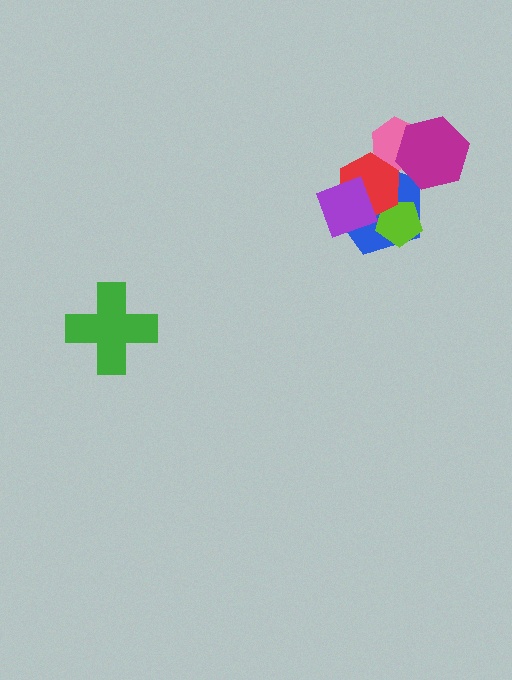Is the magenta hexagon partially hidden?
No, no other shape covers it.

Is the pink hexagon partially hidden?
Yes, it is partially covered by another shape.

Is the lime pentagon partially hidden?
Yes, it is partially covered by another shape.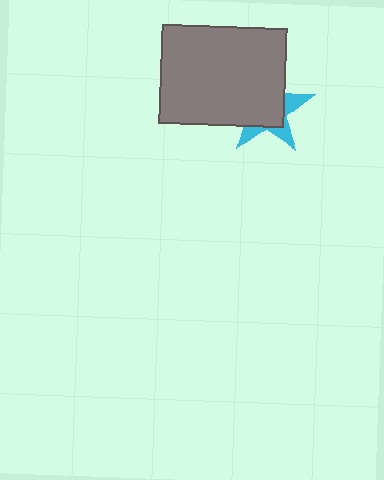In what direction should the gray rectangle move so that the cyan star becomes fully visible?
The gray rectangle should move toward the upper-left. That is the shortest direction to clear the overlap and leave the cyan star fully visible.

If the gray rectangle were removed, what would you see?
You would see the complete cyan star.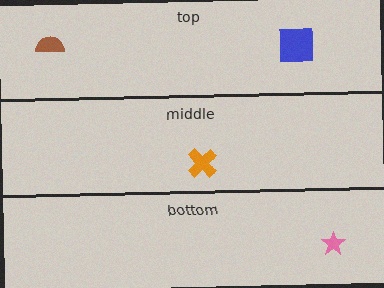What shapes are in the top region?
The blue square, the brown semicircle.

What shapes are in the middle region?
The orange cross.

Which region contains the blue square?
The top region.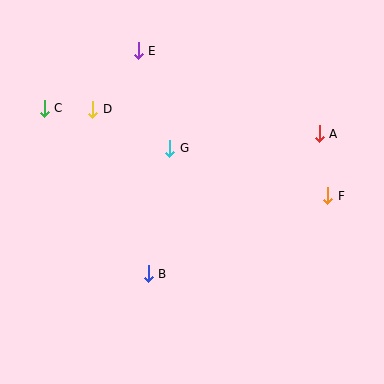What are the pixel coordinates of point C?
Point C is at (44, 108).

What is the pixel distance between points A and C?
The distance between A and C is 276 pixels.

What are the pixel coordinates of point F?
Point F is at (328, 196).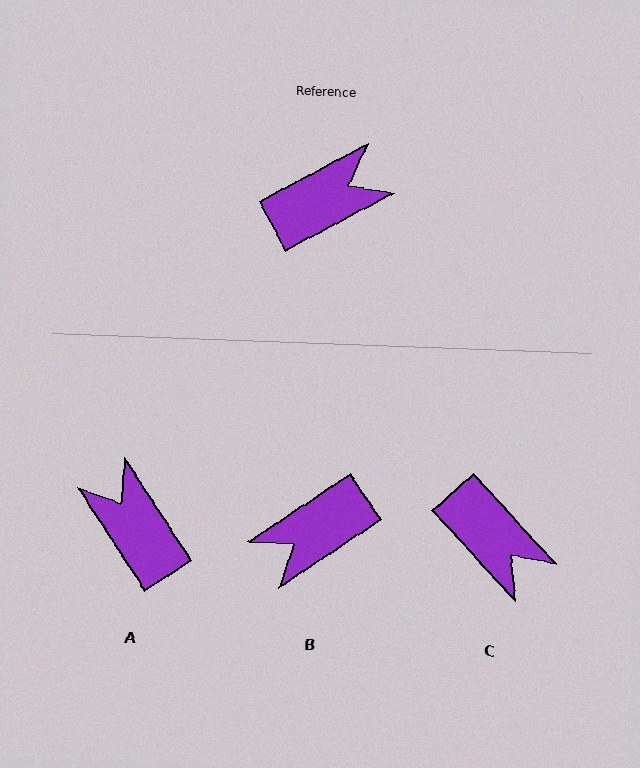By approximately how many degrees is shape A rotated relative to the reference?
Approximately 95 degrees counter-clockwise.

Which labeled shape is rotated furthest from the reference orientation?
B, about 174 degrees away.